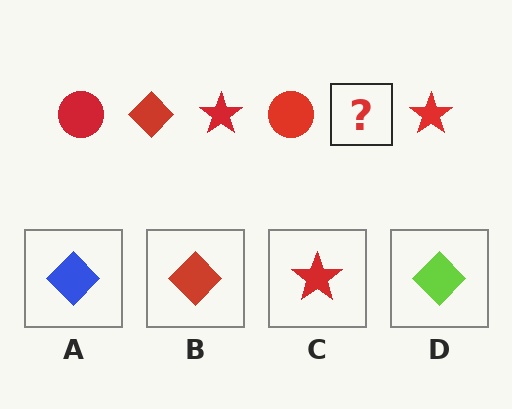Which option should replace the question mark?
Option B.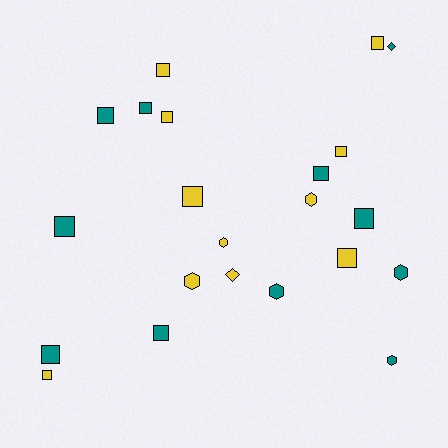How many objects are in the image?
There are 22 objects.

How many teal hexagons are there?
There are 3 teal hexagons.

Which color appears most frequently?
Yellow, with 11 objects.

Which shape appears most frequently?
Square, with 14 objects.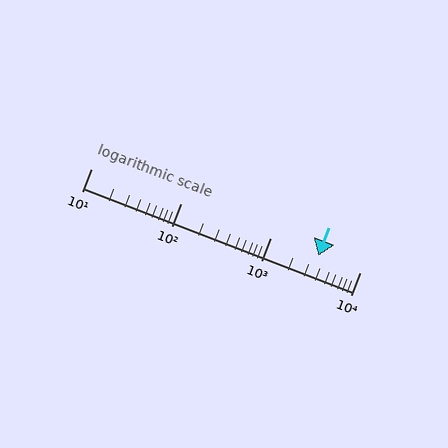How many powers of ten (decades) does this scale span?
The scale spans 3 decades, from 10 to 10000.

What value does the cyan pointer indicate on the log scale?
The pointer indicates approximately 3400.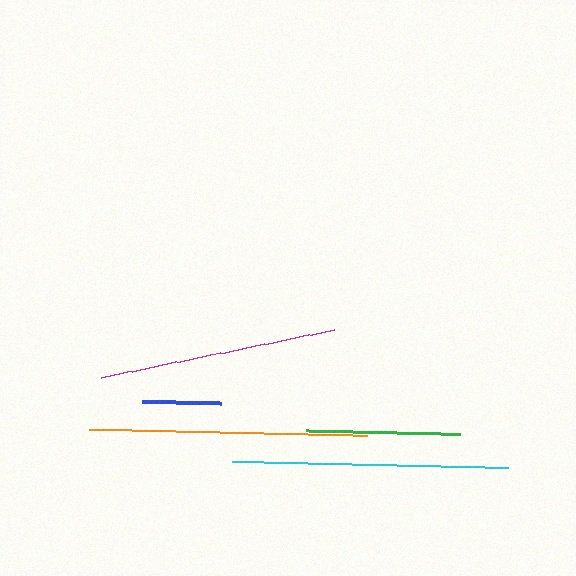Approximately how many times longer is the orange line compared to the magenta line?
The orange line is approximately 1.2 times the length of the magenta line.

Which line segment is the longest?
The orange line is the longest at approximately 277 pixels.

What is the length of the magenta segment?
The magenta segment is approximately 238 pixels long.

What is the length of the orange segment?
The orange segment is approximately 277 pixels long.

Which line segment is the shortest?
The blue line is the shortest at approximately 79 pixels.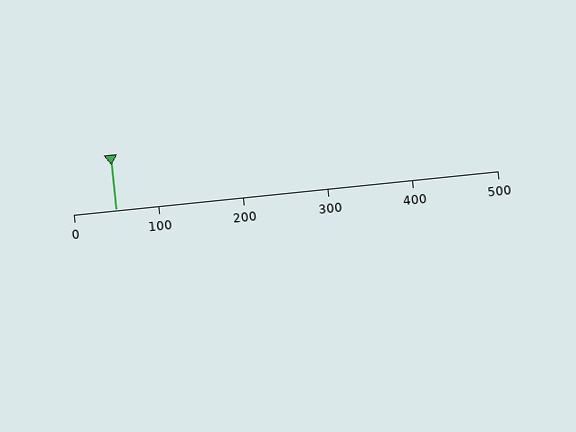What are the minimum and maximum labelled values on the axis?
The axis runs from 0 to 500.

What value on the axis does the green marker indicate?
The marker indicates approximately 50.